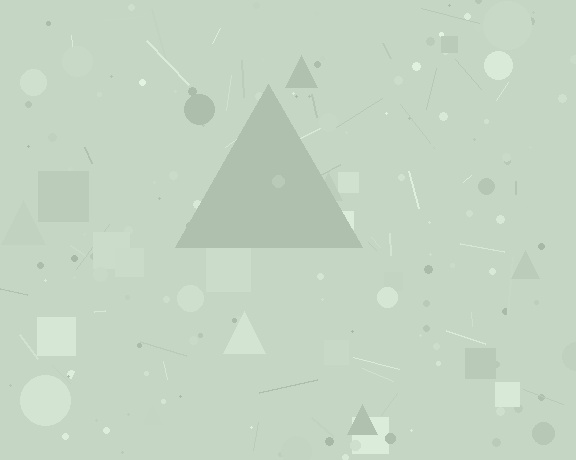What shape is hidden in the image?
A triangle is hidden in the image.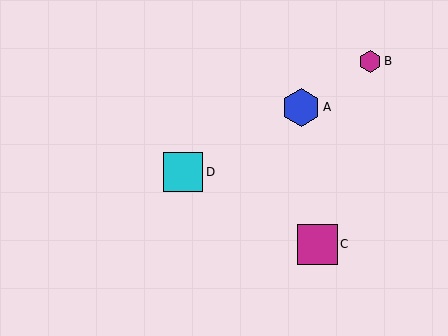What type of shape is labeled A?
Shape A is a blue hexagon.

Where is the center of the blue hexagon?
The center of the blue hexagon is at (301, 107).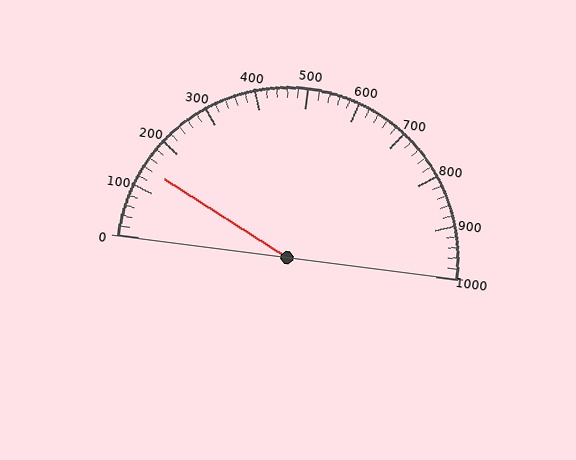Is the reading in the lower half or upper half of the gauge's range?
The reading is in the lower half of the range (0 to 1000).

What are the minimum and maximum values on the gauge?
The gauge ranges from 0 to 1000.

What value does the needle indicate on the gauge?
The needle indicates approximately 140.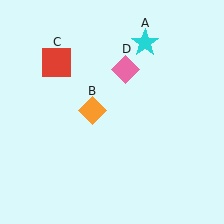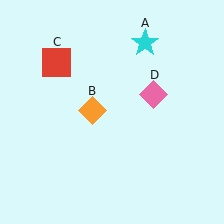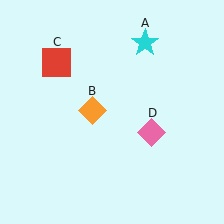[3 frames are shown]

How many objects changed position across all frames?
1 object changed position: pink diamond (object D).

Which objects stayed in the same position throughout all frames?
Cyan star (object A) and orange diamond (object B) and red square (object C) remained stationary.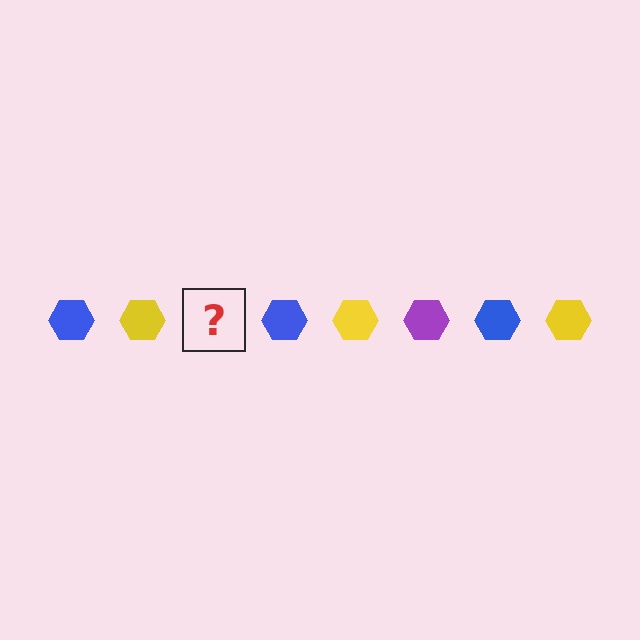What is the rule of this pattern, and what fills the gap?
The rule is that the pattern cycles through blue, yellow, purple hexagons. The gap should be filled with a purple hexagon.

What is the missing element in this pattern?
The missing element is a purple hexagon.